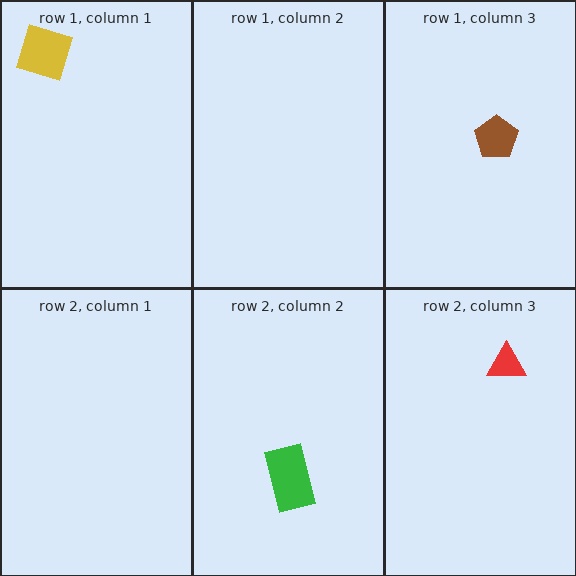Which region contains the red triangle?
The row 2, column 3 region.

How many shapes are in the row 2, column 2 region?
1.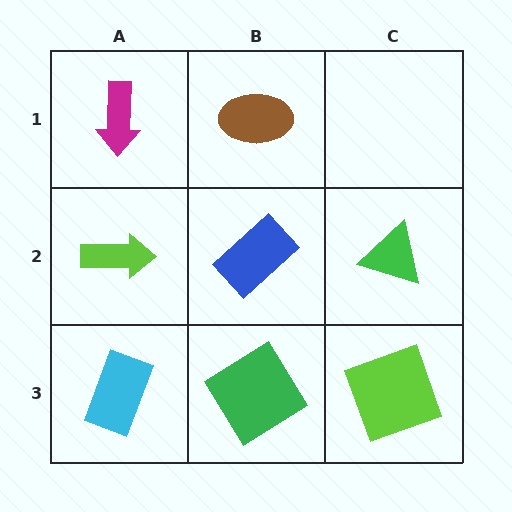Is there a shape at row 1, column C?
No, that cell is empty.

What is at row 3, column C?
A lime square.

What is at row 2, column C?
A green triangle.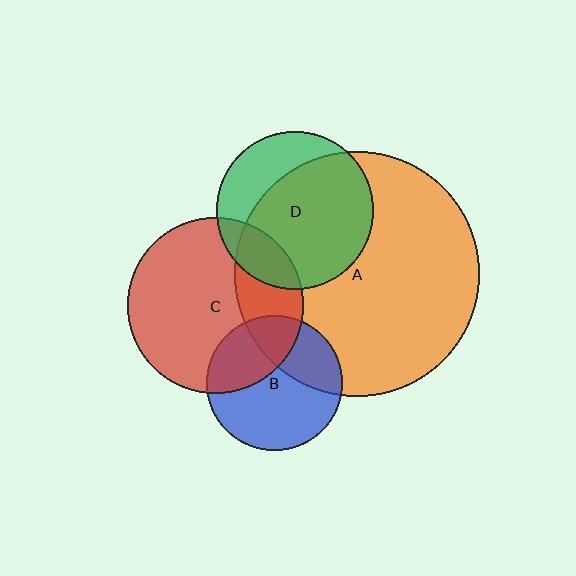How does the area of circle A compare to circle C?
Approximately 1.9 times.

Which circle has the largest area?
Circle A (orange).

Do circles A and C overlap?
Yes.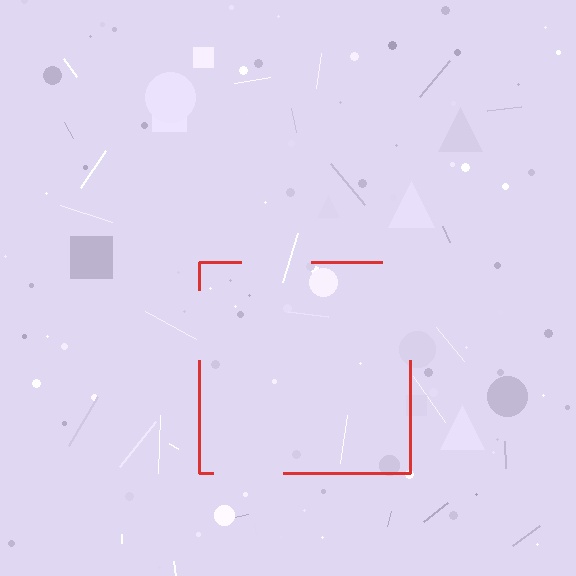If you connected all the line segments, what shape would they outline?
They would outline a square.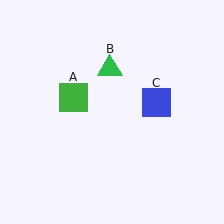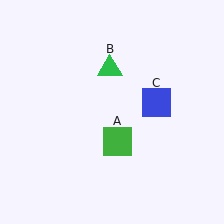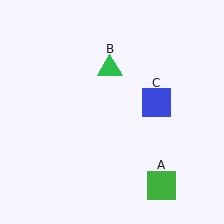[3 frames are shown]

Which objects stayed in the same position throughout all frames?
Green triangle (object B) and blue square (object C) remained stationary.